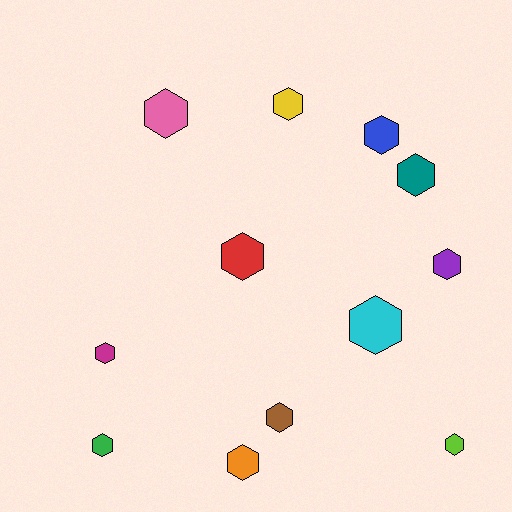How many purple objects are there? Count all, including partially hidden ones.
There is 1 purple object.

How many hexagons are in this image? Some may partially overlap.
There are 12 hexagons.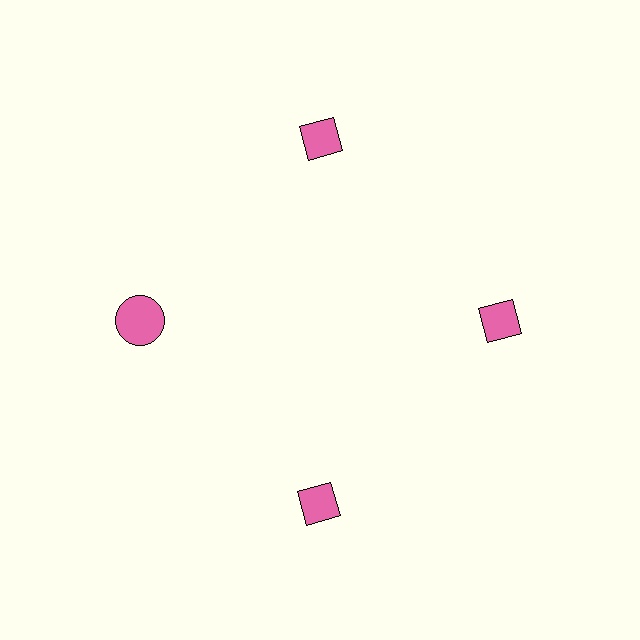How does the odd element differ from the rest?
It has a different shape: circle instead of diamond.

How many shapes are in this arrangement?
There are 4 shapes arranged in a ring pattern.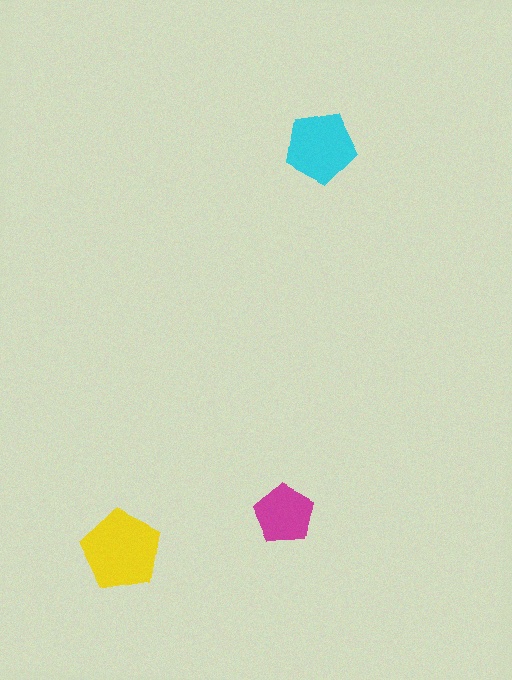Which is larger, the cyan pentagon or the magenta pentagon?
The cyan one.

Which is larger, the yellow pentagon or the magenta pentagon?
The yellow one.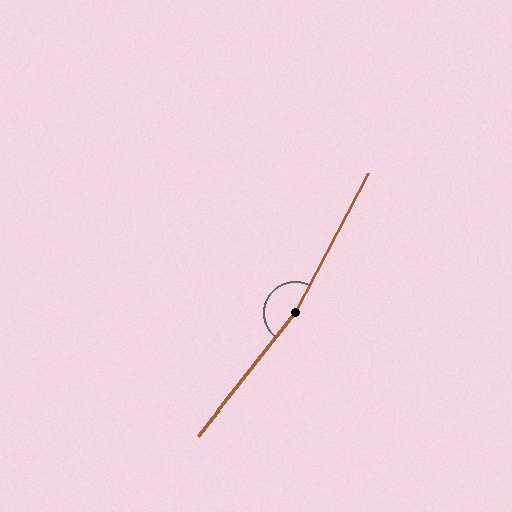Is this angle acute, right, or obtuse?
It is obtuse.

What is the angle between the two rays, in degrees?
Approximately 170 degrees.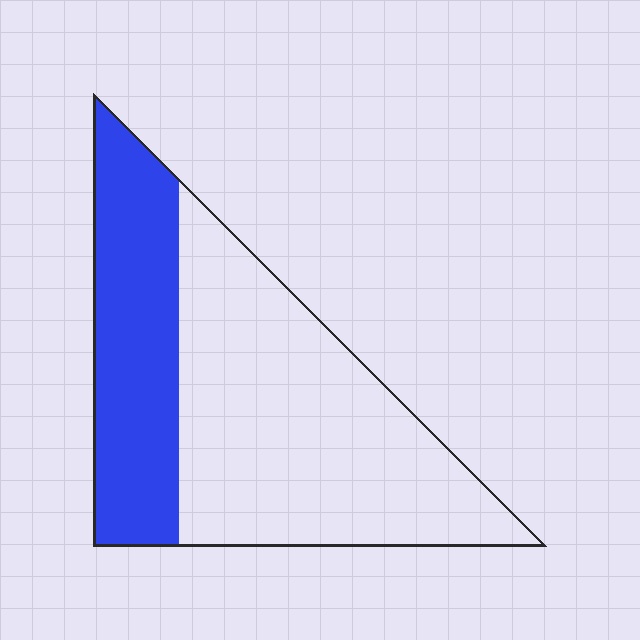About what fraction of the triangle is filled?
About one third (1/3).